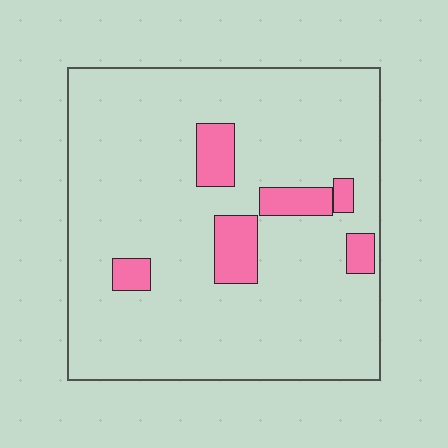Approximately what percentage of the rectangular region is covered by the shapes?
Approximately 10%.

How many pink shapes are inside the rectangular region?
6.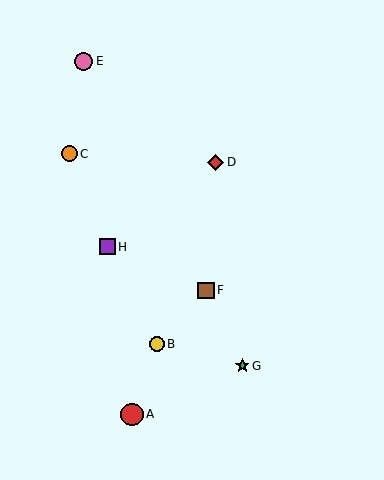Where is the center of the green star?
The center of the green star is at (242, 366).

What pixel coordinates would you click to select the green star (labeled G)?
Click at (242, 366) to select the green star G.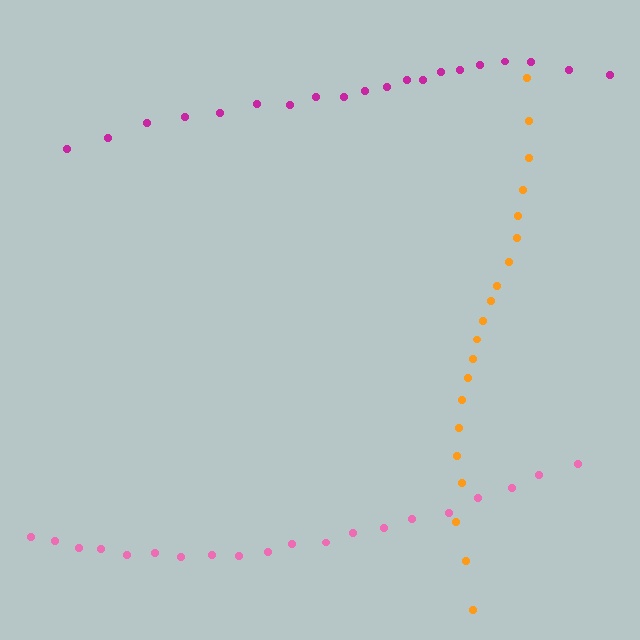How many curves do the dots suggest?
There are 3 distinct paths.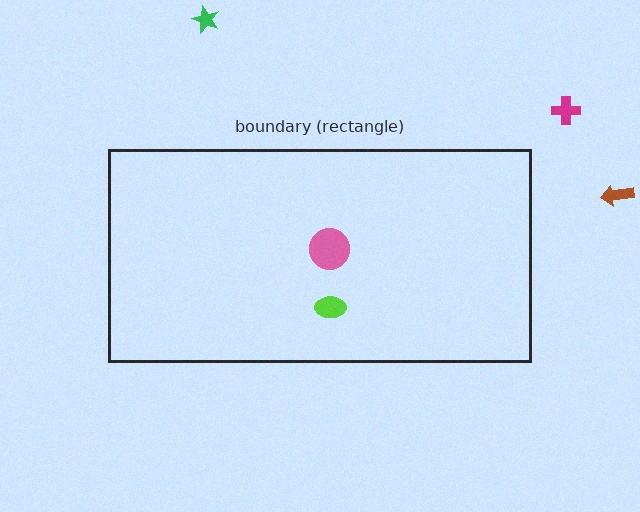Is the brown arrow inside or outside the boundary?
Outside.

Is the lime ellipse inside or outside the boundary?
Inside.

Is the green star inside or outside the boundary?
Outside.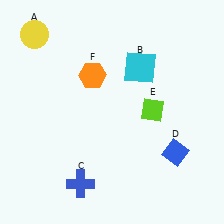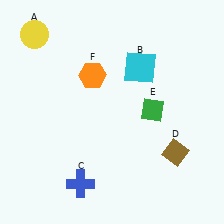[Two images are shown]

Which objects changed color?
D changed from blue to brown. E changed from lime to green.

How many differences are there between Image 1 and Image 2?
There are 2 differences between the two images.